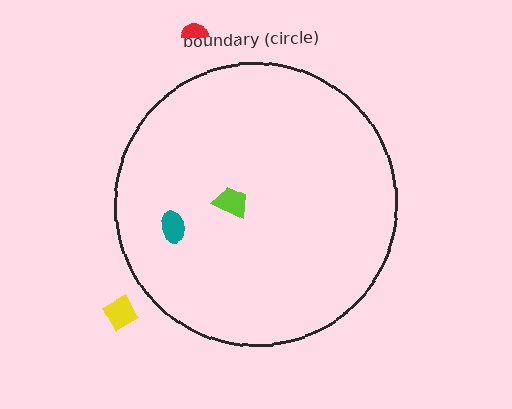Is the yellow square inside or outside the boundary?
Outside.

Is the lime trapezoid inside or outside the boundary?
Inside.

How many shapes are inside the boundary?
2 inside, 2 outside.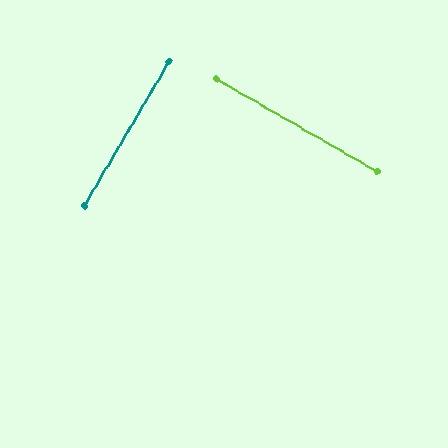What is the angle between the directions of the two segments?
Approximately 89 degrees.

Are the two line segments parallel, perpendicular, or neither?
Perpendicular — they meet at approximately 89°.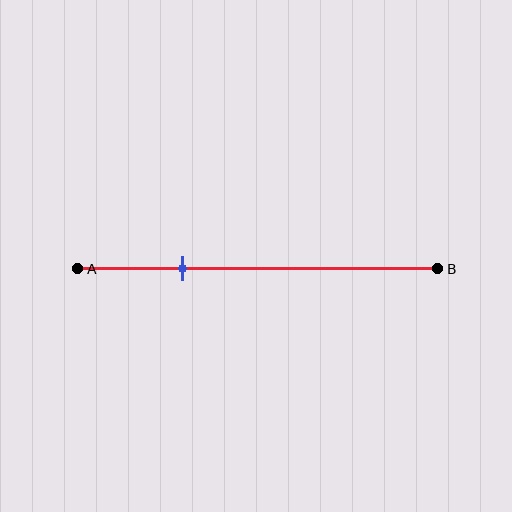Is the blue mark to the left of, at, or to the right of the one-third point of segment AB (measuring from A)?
The blue mark is to the left of the one-third point of segment AB.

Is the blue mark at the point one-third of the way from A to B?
No, the mark is at about 30% from A, not at the 33% one-third point.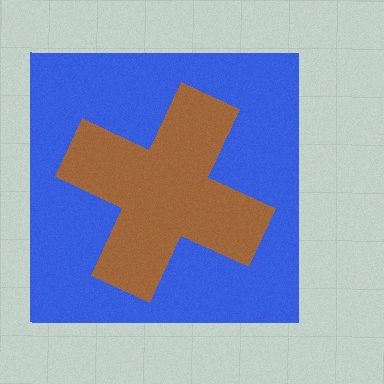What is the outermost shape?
The blue square.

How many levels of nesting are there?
2.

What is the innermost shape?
The brown cross.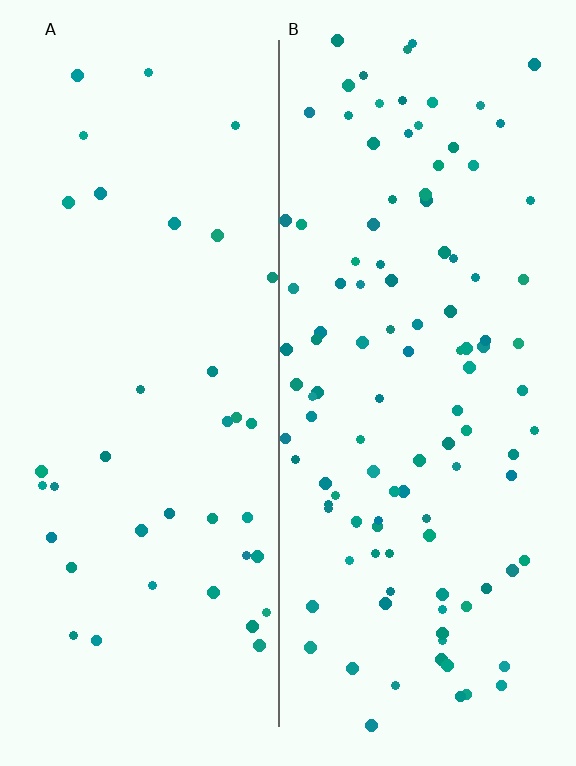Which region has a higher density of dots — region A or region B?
B (the right).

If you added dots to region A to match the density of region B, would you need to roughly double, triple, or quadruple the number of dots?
Approximately triple.